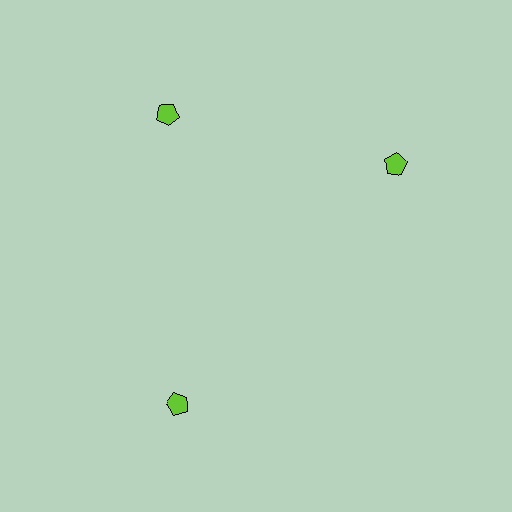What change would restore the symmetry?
The symmetry would be restored by rotating it back into even spacing with its neighbors so that all 3 pentagons sit at equal angles and equal distance from the center.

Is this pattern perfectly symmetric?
No. The 3 lime pentagons are arranged in a ring, but one element near the 3 o'clock position is rotated out of alignment along the ring, breaking the 3-fold rotational symmetry.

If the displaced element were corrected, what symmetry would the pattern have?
It would have 3-fold rotational symmetry — the pattern would map onto itself every 120 degrees.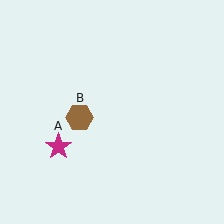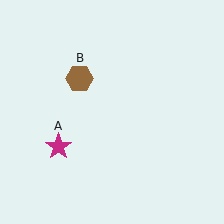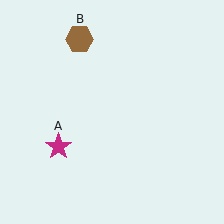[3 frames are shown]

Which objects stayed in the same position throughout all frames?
Magenta star (object A) remained stationary.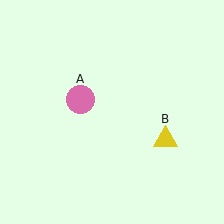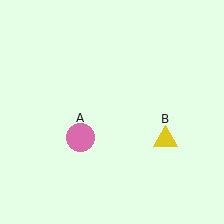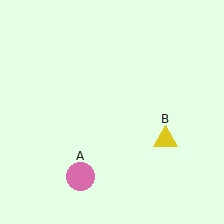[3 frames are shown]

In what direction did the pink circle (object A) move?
The pink circle (object A) moved down.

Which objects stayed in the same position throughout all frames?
Yellow triangle (object B) remained stationary.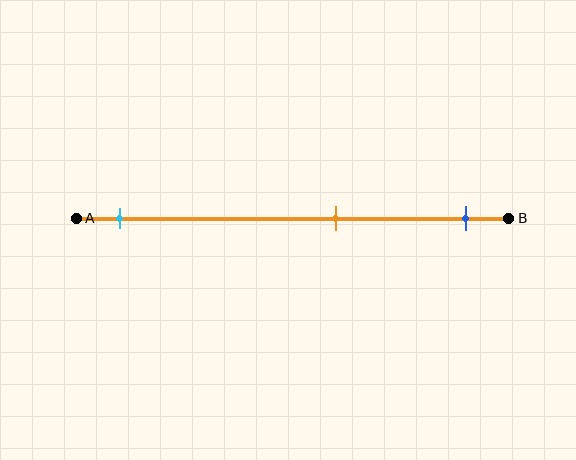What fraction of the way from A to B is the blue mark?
The blue mark is approximately 90% (0.9) of the way from A to B.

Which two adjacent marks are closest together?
The orange and blue marks are the closest adjacent pair.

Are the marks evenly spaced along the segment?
No, the marks are not evenly spaced.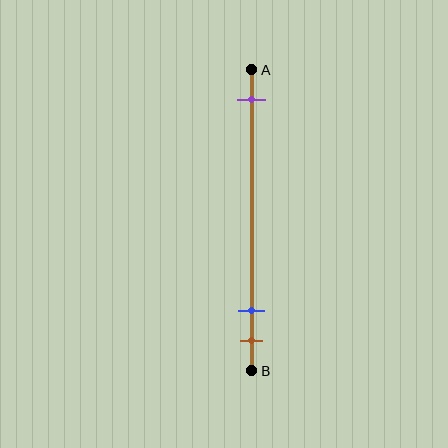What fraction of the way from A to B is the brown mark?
The brown mark is approximately 90% (0.9) of the way from A to B.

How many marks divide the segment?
There are 3 marks dividing the segment.